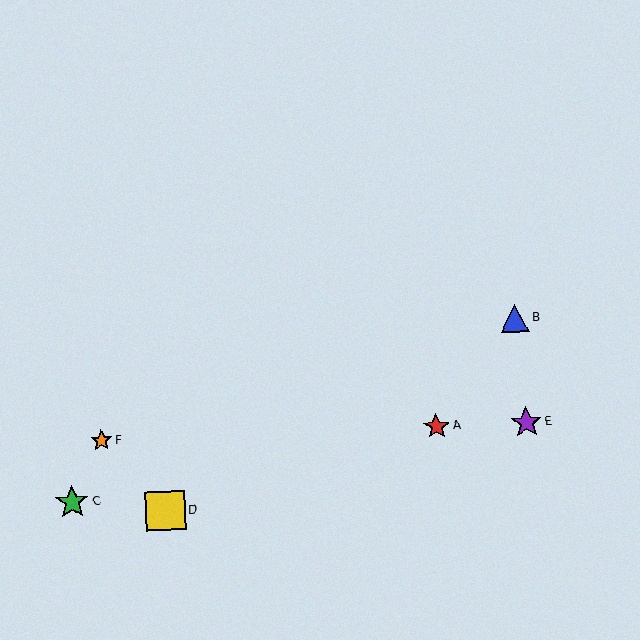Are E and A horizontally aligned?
Yes, both are at y≈423.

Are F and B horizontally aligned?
No, F is at y≈441 and B is at y≈318.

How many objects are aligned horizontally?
3 objects (A, E, F) are aligned horizontally.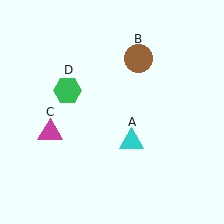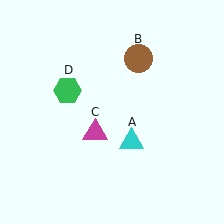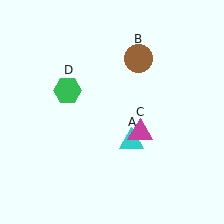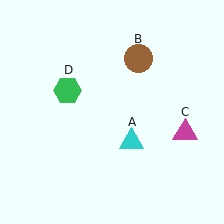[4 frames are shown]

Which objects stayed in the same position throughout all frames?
Cyan triangle (object A) and brown circle (object B) and green hexagon (object D) remained stationary.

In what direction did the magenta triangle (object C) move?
The magenta triangle (object C) moved right.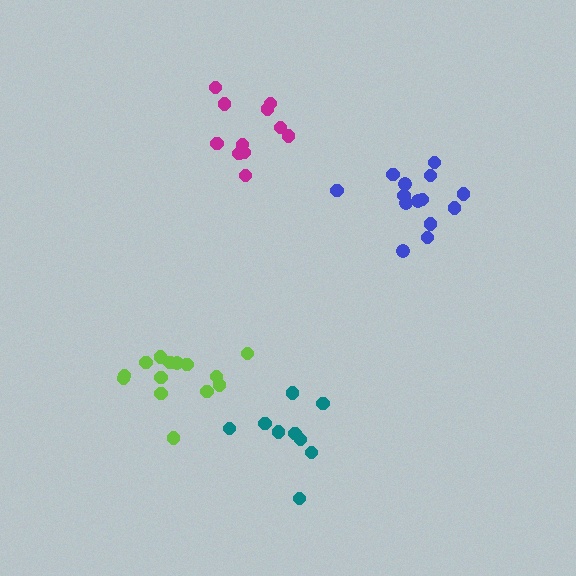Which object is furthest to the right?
The blue cluster is rightmost.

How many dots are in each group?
Group 1: 9 dots, Group 2: 14 dots, Group 3: 14 dots, Group 4: 11 dots (48 total).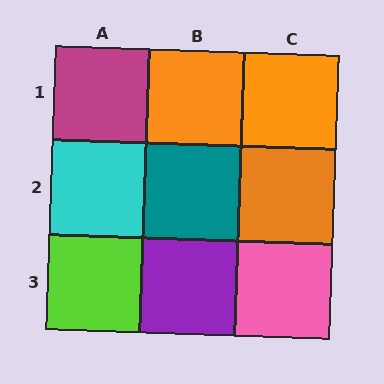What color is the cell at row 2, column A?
Cyan.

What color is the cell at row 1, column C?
Orange.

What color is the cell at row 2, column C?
Orange.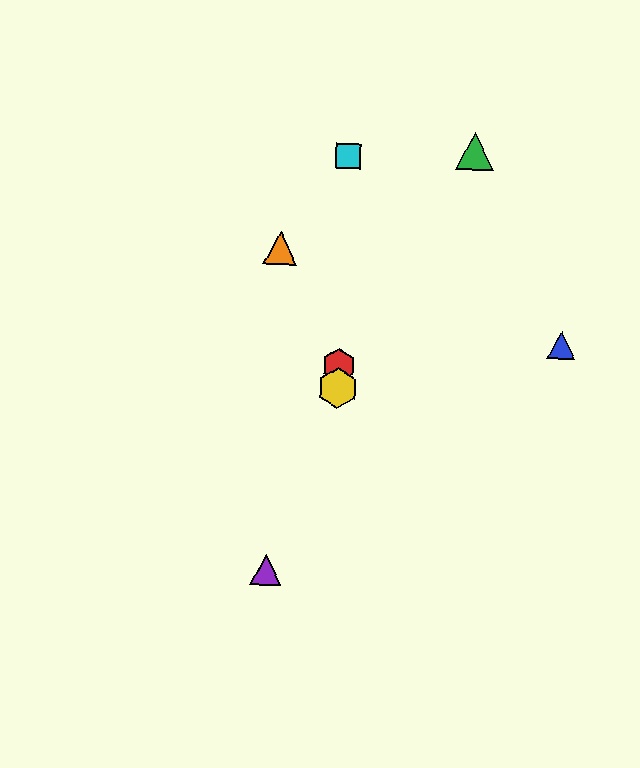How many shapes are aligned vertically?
3 shapes (the red hexagon, the yellow hexagon, the cyan square) are aligned vertically.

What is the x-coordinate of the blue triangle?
The blue triangle is at x≈562.